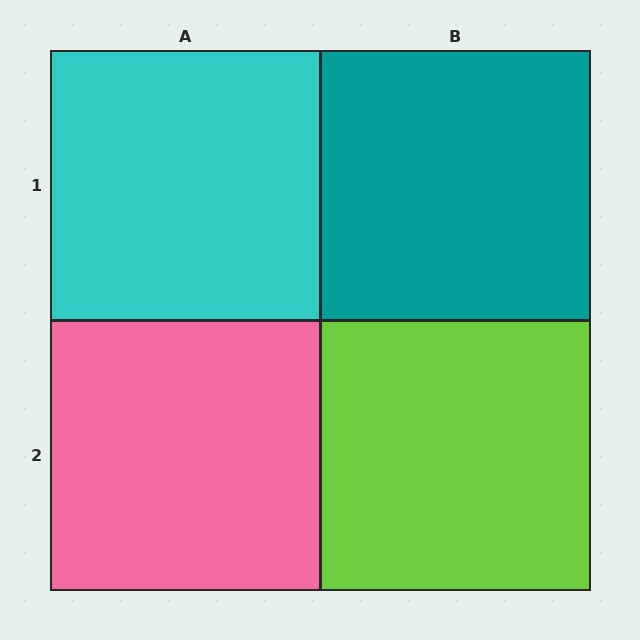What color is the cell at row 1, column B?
Teal.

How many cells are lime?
1 cell is lime.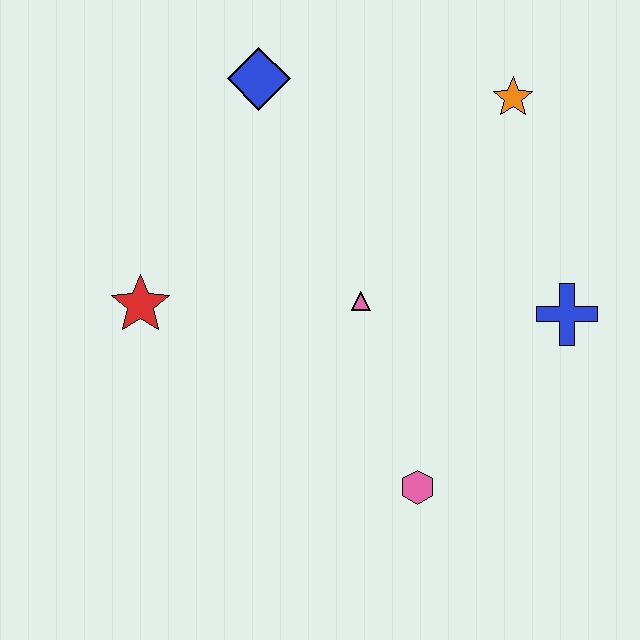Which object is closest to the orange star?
The blue cross is closest to the orange star.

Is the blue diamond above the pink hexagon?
Yes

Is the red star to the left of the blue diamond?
Yes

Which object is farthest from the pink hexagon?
The blue diamond is farthest from the pink hexagon.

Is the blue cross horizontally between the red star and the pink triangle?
No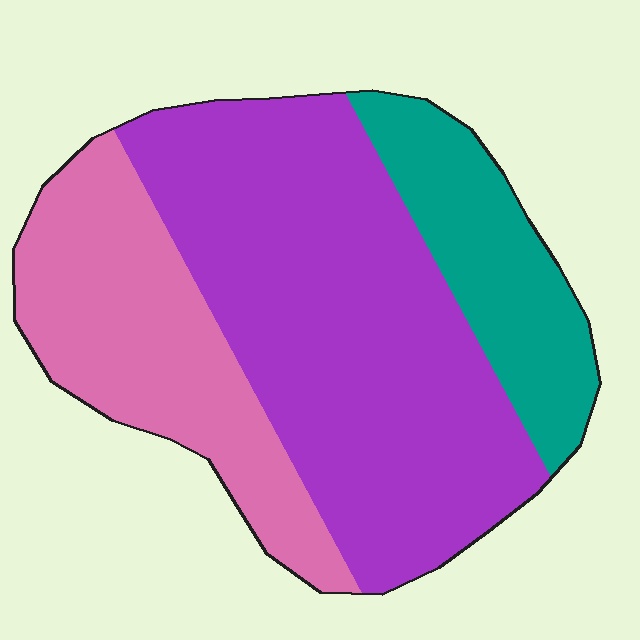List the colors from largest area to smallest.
From largest to smallest: purple, pink, teal.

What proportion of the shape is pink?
Pink takes up about one quarter (1/4) of the shape.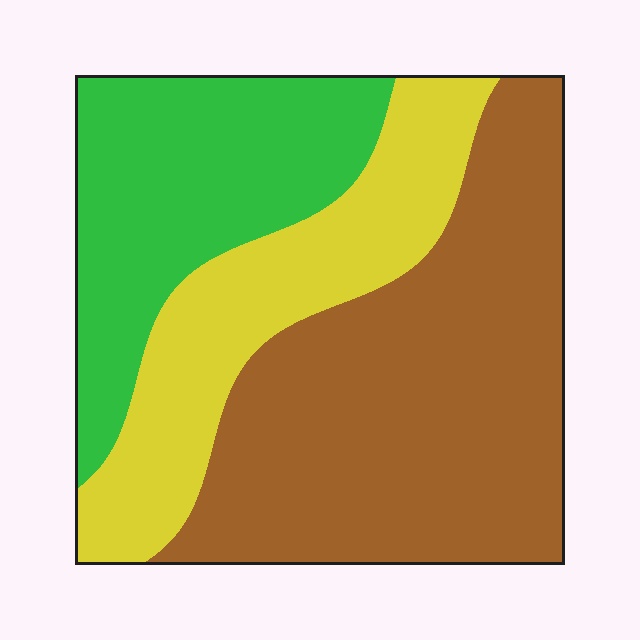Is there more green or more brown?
Brown.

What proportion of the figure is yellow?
Yellow takes up about one quarter (1/4) of the figure.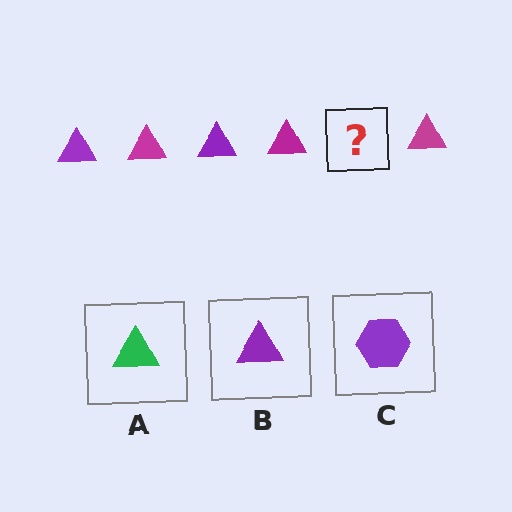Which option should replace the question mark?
Option B.